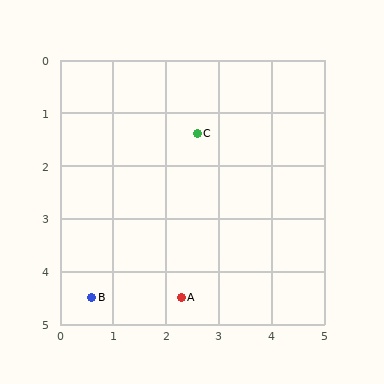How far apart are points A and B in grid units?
Points A and B are about 1.7 grid units apart.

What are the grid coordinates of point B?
Point B is at approximately (0.6, 4.5).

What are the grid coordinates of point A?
Point A is at approximately (2.3, 4.5).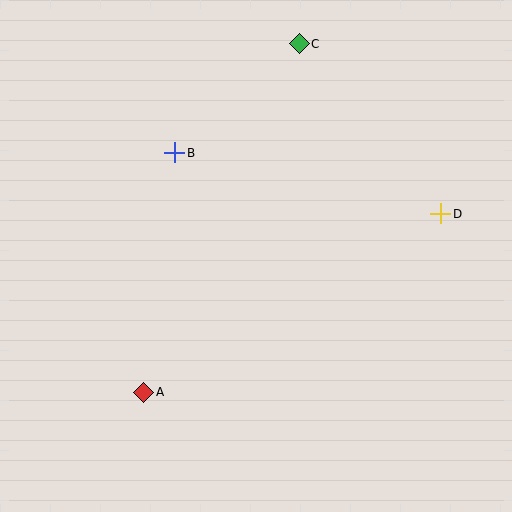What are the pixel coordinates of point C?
Point C is at (299, 44).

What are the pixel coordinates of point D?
Point D is at (441, 214).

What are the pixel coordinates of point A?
Point A is at (144, 392).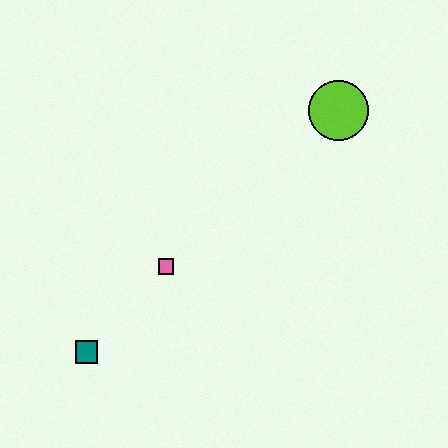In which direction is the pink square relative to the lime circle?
The pink square is to the left of the lime circle.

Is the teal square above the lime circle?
No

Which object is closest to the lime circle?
The pink square is closest to the lime circle.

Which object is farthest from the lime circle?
The teal square is farthest from the lime circle.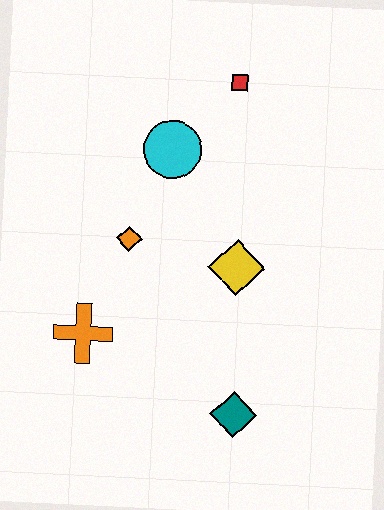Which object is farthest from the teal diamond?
The red square is farthest from the teal diamond.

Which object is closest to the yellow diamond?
The orange diamond is closest to the yellow diamond.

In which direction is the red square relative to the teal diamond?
The red square is above the teal diamond.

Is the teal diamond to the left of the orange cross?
No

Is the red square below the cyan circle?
No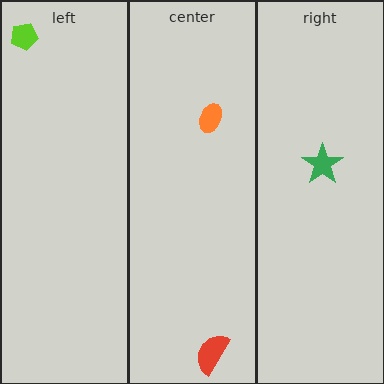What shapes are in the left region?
The lime pentagon.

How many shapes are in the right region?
1.